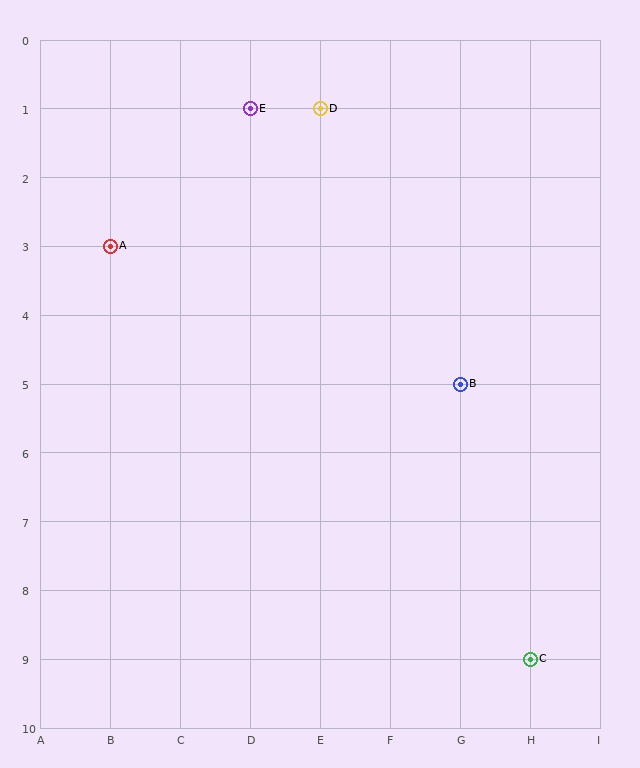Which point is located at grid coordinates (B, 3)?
Point A is at (B, 3).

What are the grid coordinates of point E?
Point E is at grid coordinates (D, 1).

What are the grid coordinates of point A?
Point A is at grid coordinates (B, 3).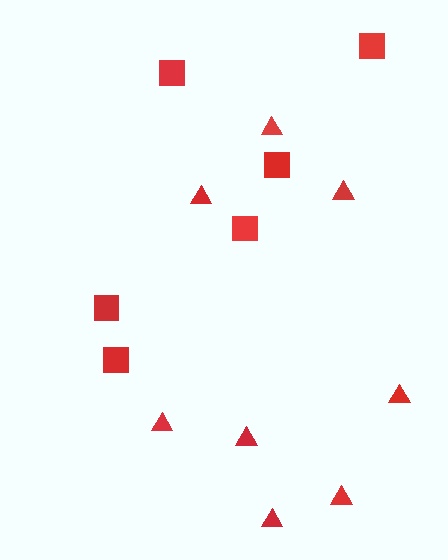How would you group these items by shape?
There are 2 groups: one group of squares (6) and one group of triangles (8).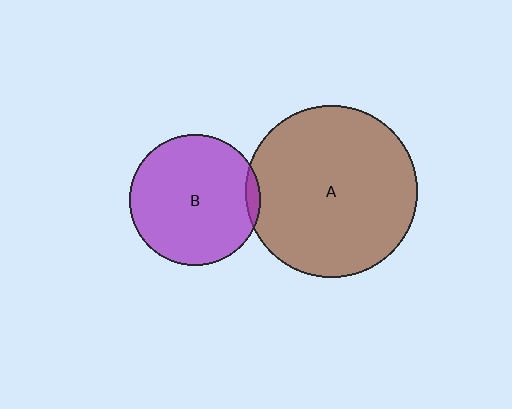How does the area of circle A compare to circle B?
Approximately 1.7 times.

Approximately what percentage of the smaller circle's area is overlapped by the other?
Approximately 5%.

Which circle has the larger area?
Circle A (brown).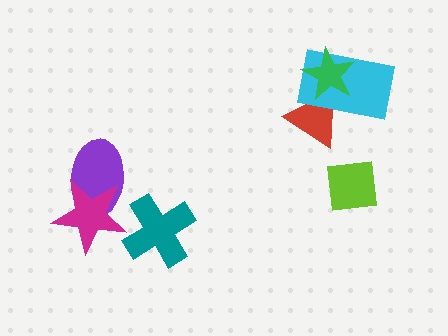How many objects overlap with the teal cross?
0 objects overlap with the teal cross.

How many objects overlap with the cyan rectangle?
2 objects overlap with the cyan rectangle.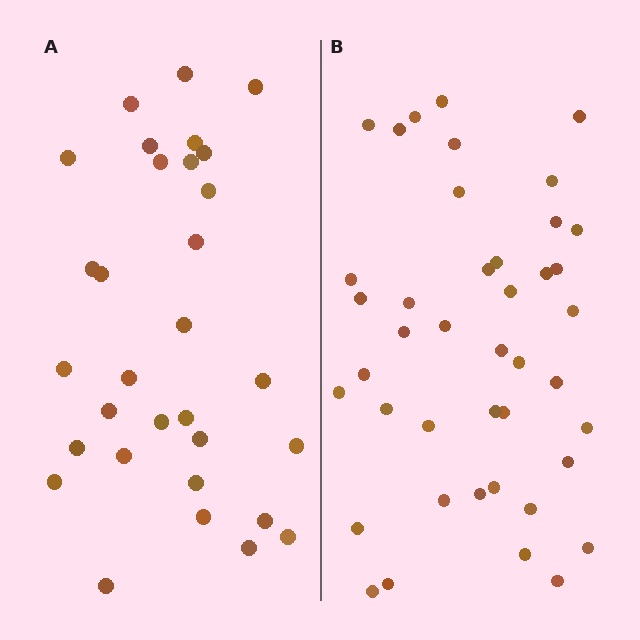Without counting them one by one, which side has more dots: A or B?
Region B (the right region) has more dots.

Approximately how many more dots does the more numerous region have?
Region B has roughly 12 or so more dots than region A.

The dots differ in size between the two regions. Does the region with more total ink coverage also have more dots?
No. Region A has more total ink coverage because its dots are larger, but region B actually contains more individual dots. Total area can be misleading — the number of items is what matters here.